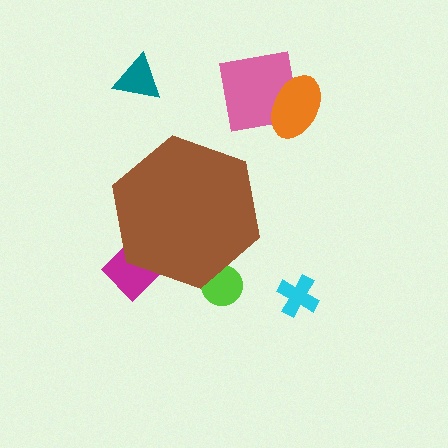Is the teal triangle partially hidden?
No, the teal triangle is fully visible.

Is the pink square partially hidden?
No, the pink square is fully visible.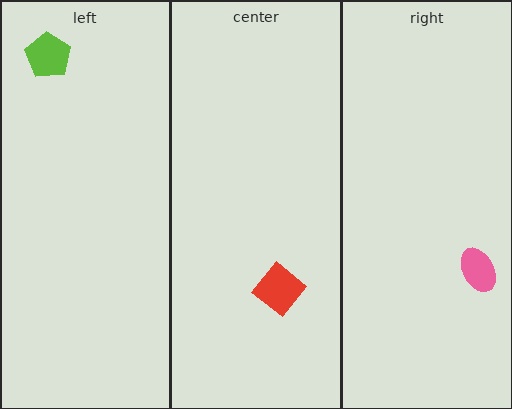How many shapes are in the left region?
1.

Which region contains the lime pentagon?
The left region.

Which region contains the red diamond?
The center region.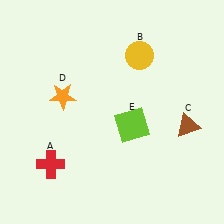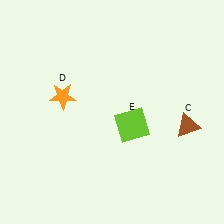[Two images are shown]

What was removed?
The yellow circle (B), the red cross (A) were removed in Image 2.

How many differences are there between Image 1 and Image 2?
There are 2 differences between the two images.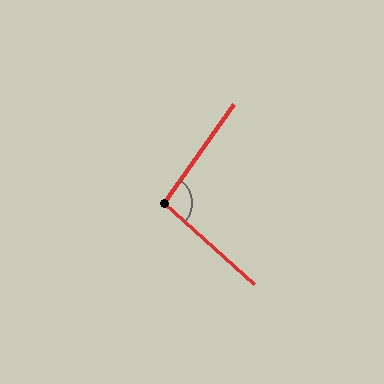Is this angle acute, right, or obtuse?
It is obtuse.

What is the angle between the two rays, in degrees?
Approximately 97 degrees.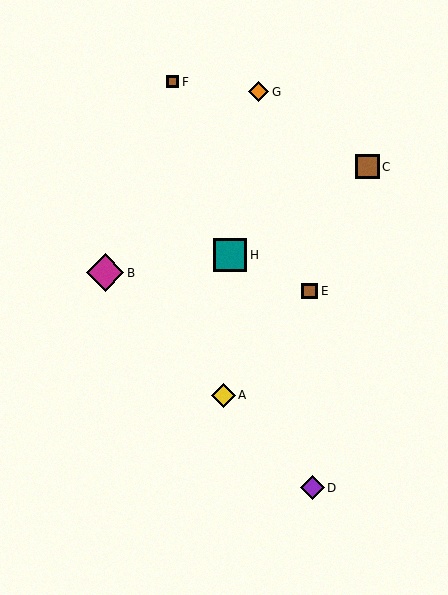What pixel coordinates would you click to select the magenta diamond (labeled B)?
Click at (105, 273) to select the magenta diamond B.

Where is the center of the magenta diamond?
The center of the magenta diamond is at (105, 273).